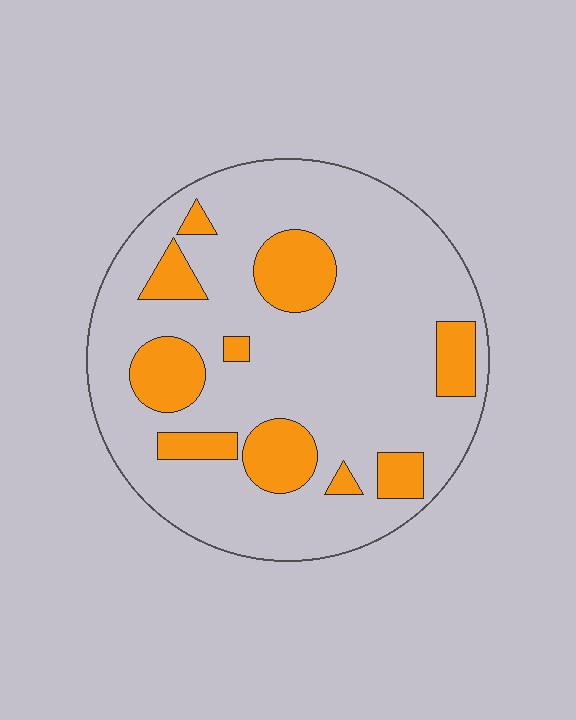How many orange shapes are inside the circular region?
10.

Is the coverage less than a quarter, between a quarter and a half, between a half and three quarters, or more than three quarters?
Less than a quarter.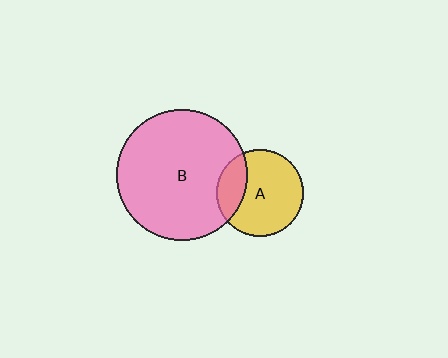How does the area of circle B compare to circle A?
Approximately 2.3 times.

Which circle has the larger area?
Circle B (pink).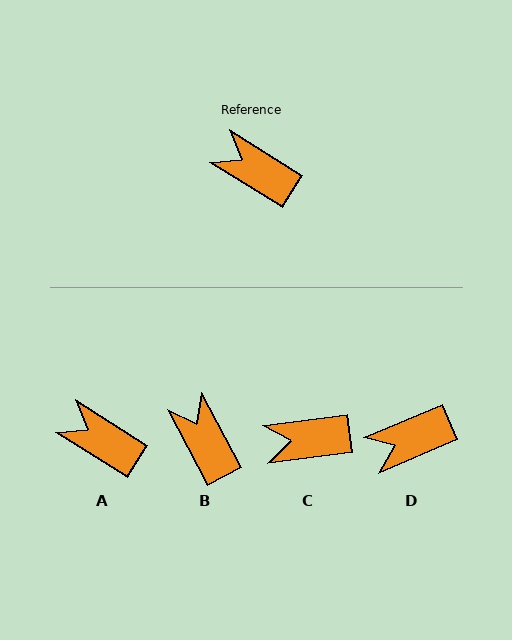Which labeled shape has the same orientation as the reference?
A.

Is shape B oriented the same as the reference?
No, it is off by about 31 degrees.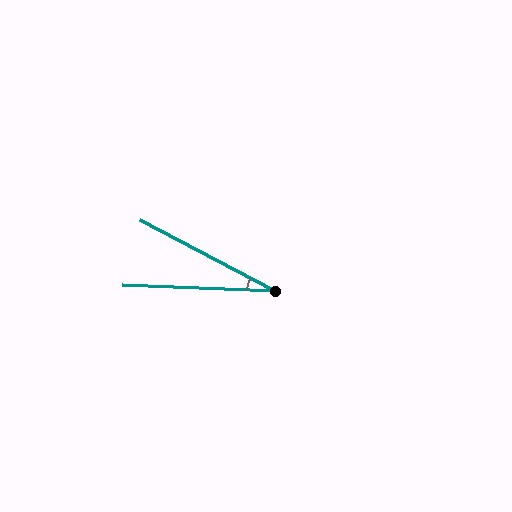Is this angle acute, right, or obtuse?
It is acute.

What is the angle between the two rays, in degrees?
Approximately 26 degrees.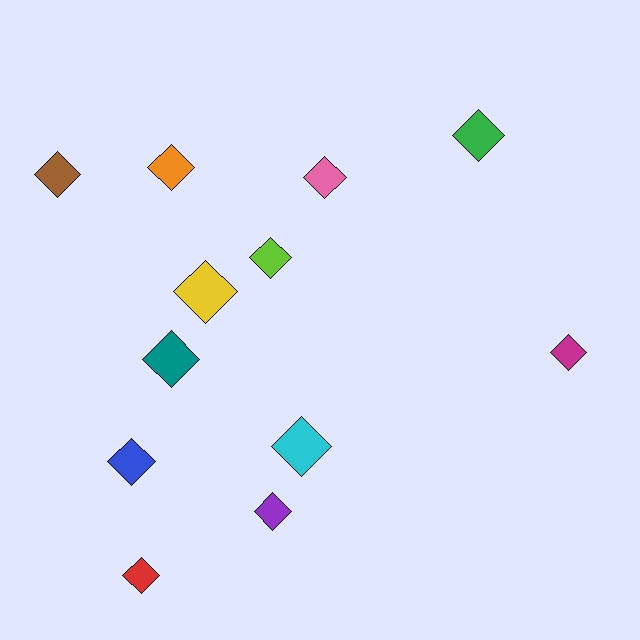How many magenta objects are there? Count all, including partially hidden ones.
There is 1 magenta object.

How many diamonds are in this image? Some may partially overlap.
There are 12 diamonds.